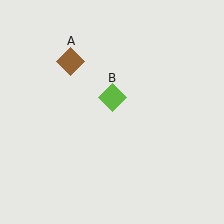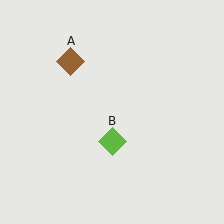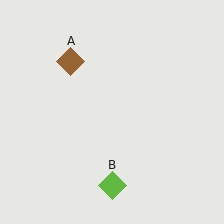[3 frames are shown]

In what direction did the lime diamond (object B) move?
The lime diamond (object B) moved down.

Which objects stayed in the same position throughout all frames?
Brown diamond (object A) remained stationary.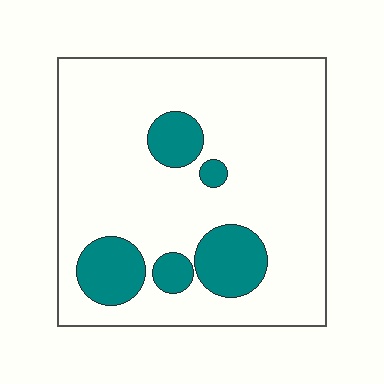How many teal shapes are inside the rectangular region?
5.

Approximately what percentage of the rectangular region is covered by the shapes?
Approximately 15%.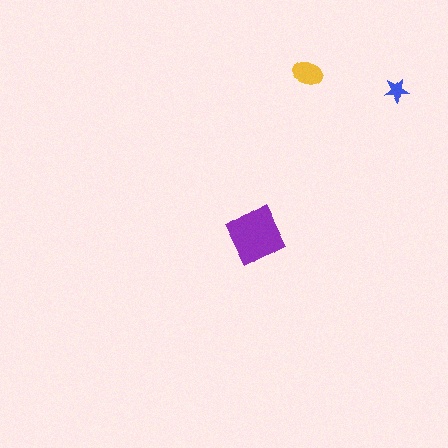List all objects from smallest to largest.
The blue star, the yellow ellipse, the purple square.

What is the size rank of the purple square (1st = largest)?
1st.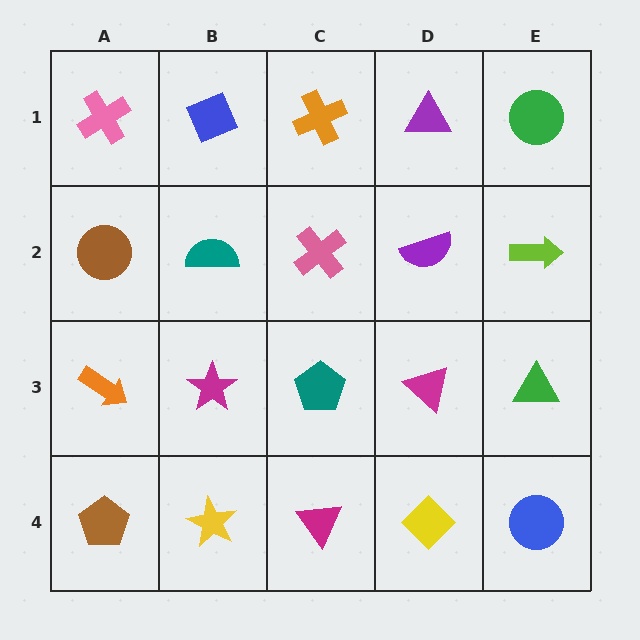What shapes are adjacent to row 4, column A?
An orange arrow (row 3, column A), a yellow star (row 4, column B).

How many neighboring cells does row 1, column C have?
3.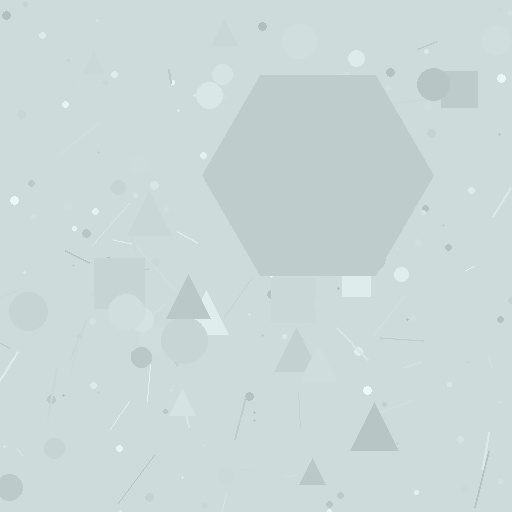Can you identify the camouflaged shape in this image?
The camouflaged shape is a hexagon.